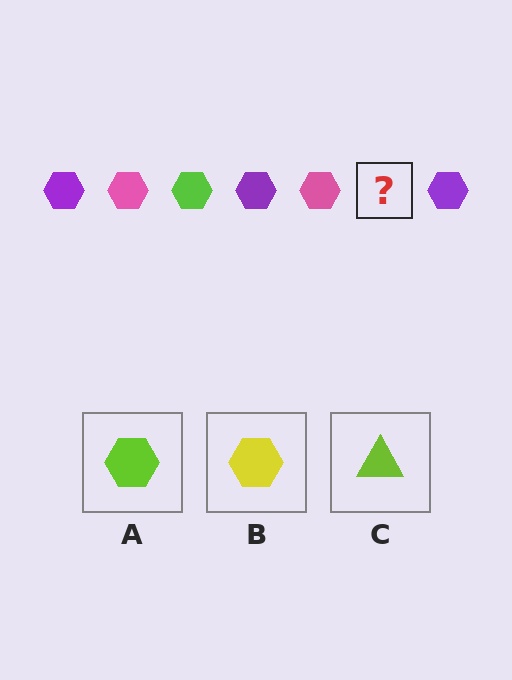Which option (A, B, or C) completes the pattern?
A.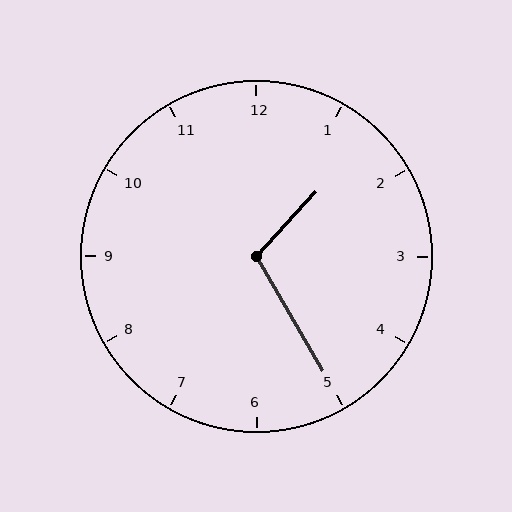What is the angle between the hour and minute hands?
Approximately 108 degrees.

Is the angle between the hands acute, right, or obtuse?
It is obtuse.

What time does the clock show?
1:25.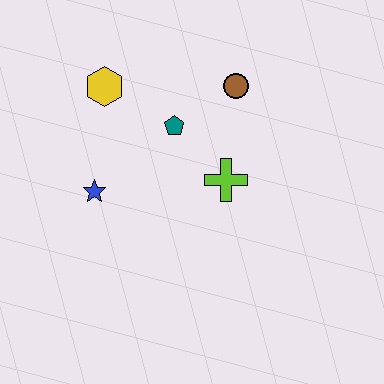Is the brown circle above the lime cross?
Yes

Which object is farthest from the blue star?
The brown circle is farthest from the blue star.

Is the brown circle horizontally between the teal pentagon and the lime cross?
No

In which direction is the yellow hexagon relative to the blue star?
The yellow hexagon is above the blue star.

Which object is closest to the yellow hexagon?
The teal pentagon is closest to the yellow hexagon.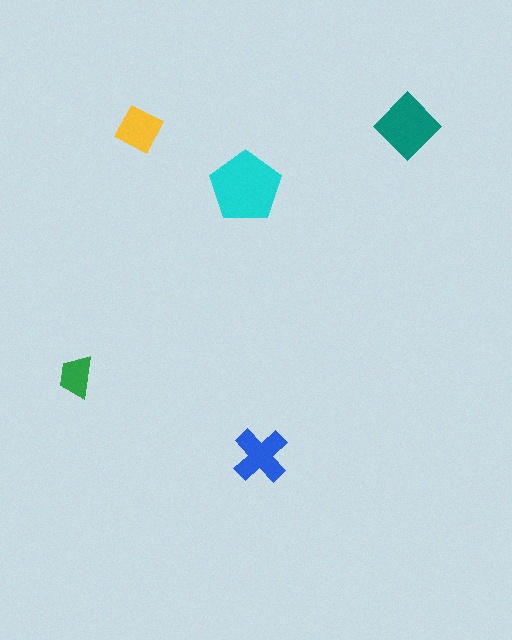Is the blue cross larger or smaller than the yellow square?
Larger.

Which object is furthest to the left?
The green trapezoid is leftmost.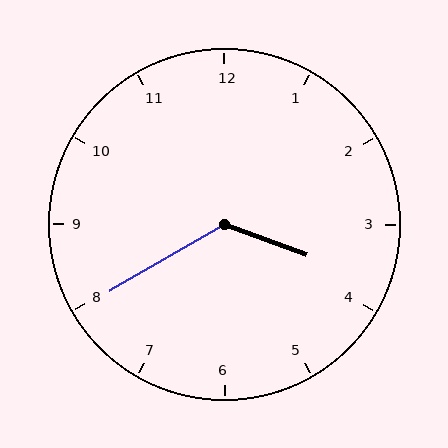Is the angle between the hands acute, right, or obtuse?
It is obtuse.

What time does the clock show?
3:40.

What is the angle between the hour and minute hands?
Approximately 130 degrees.